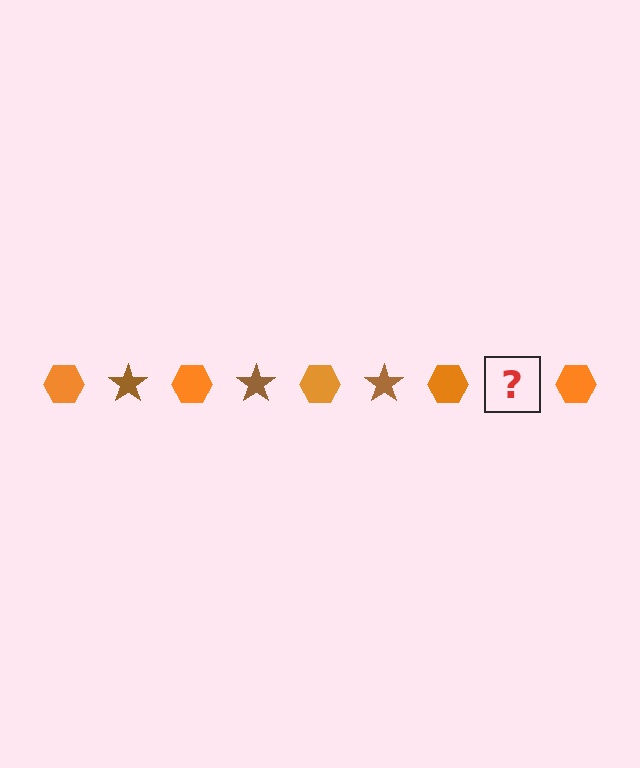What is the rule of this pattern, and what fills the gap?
The rule is that the pattern alternates between orange hexagon and brown star. The gap should be filled with a brown star.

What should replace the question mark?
The question mark should be replaced with a brown star.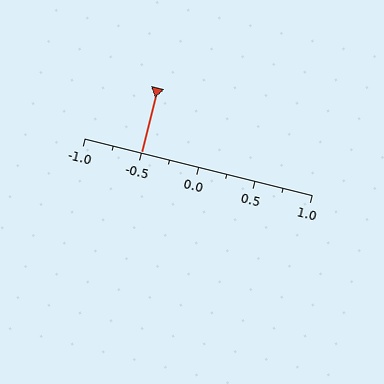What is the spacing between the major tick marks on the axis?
The major ticks are spaced 0.5 apart.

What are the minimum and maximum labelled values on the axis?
The axis runs from -1.0 to 1.0.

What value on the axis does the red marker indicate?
The marker indicates approximately -0.5.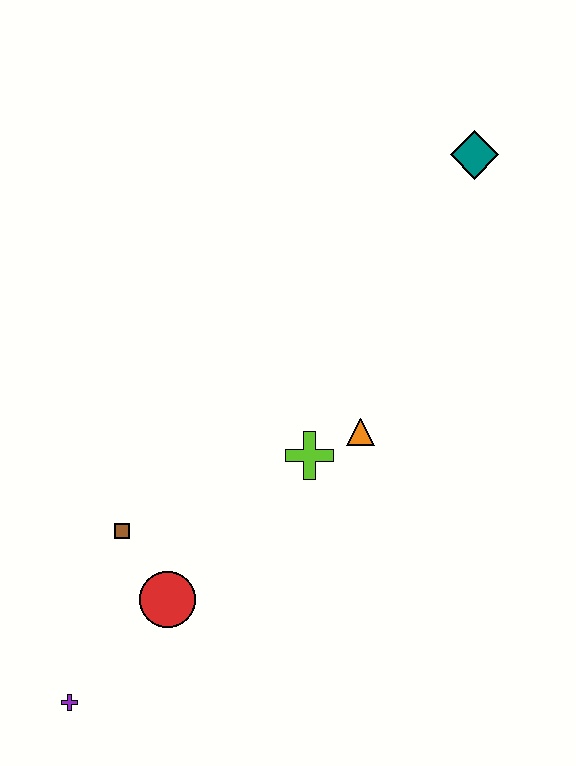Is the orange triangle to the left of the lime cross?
No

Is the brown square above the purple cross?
Yes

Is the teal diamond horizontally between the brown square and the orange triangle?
No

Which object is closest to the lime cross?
The orange triangle is closest to the lime cross.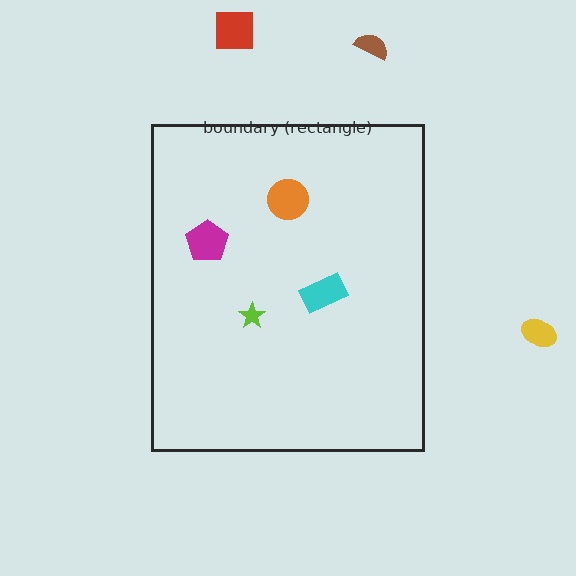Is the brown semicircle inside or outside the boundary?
Outside.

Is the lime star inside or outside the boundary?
Inside.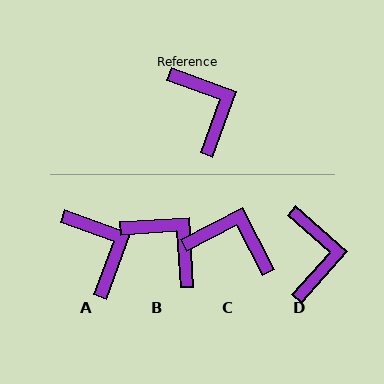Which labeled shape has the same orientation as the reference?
A.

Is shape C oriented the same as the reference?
No, it is off by about 48 degrees.